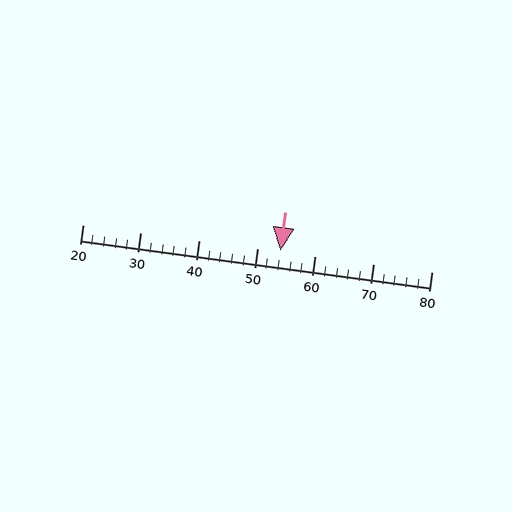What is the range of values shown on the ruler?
The ruler shows values from 20 to 80.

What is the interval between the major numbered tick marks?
The major tick marks are spaced 10 units apart.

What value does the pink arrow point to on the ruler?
The pink arrow points to approximately 54.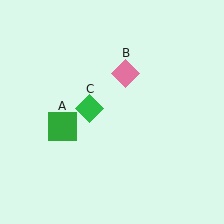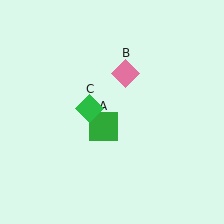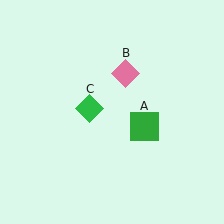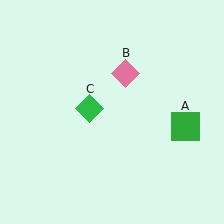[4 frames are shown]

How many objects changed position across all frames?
1 object changed position: green square (object A).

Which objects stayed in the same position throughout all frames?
Pink diamond (object B) and green diamond (object C) remained stationary.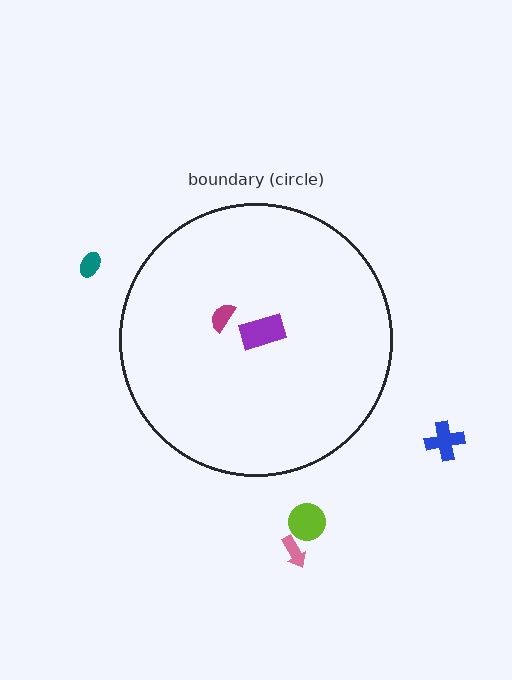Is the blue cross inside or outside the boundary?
Outside.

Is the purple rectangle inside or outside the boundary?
Inside.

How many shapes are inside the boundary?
2 inside, 4 outside.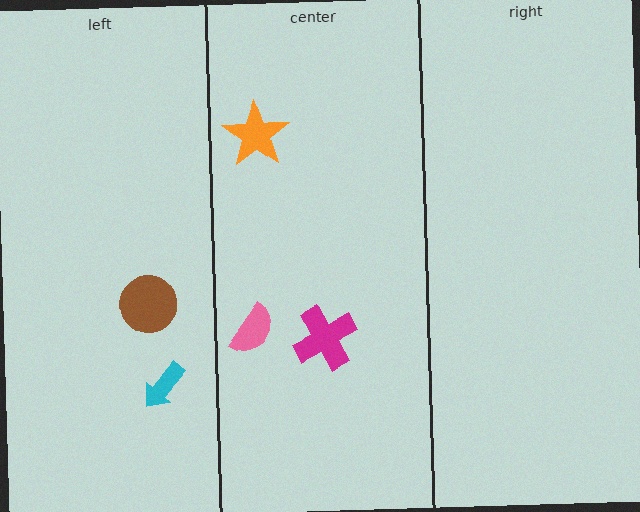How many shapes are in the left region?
2.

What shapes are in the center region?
The magenta cross, the pink semicircle, the orange star.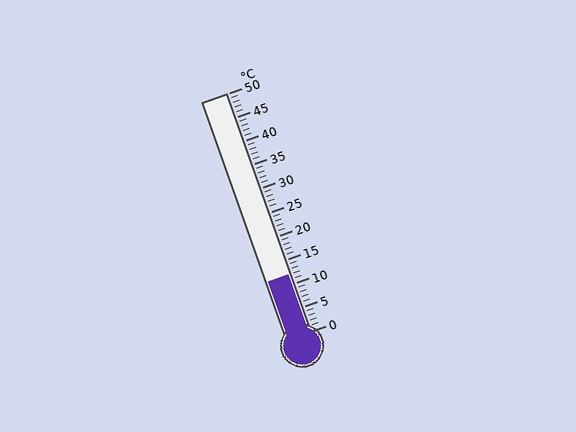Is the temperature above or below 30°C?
The temperature is below 30°C.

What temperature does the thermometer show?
The thermometer shows approximately 12°C.